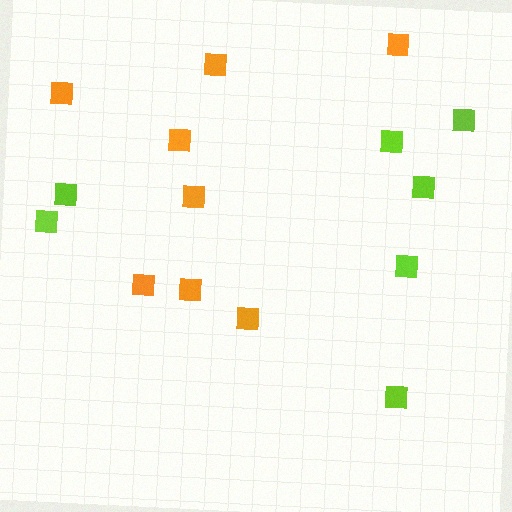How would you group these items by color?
There are 2 groups: one group of lime squares (7) and one group of orange squares (8).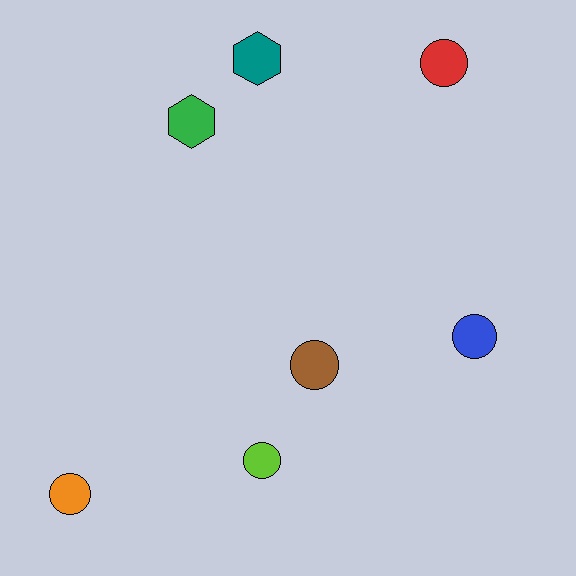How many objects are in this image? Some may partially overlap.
There are 7 objects.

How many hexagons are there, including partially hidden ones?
There are 2 hexagons.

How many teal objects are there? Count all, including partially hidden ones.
There is 1 teal object.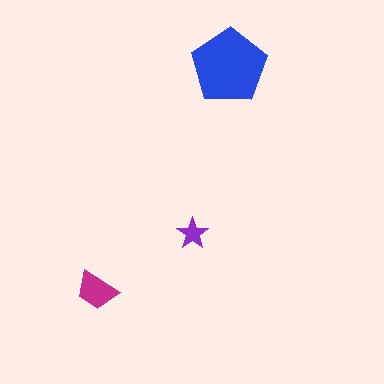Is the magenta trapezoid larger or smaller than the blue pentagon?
Smaller.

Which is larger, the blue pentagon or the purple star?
The blue pentagon.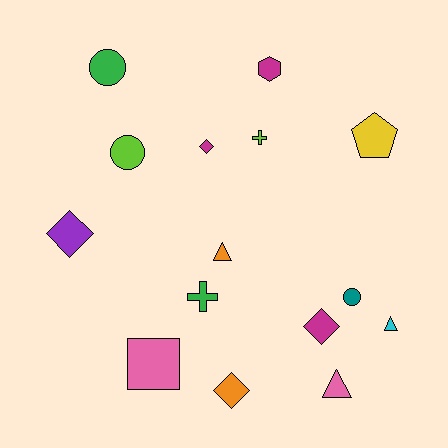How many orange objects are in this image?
There are 2 orange objects.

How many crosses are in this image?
There are 2 crosses.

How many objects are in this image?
There are 15 objects.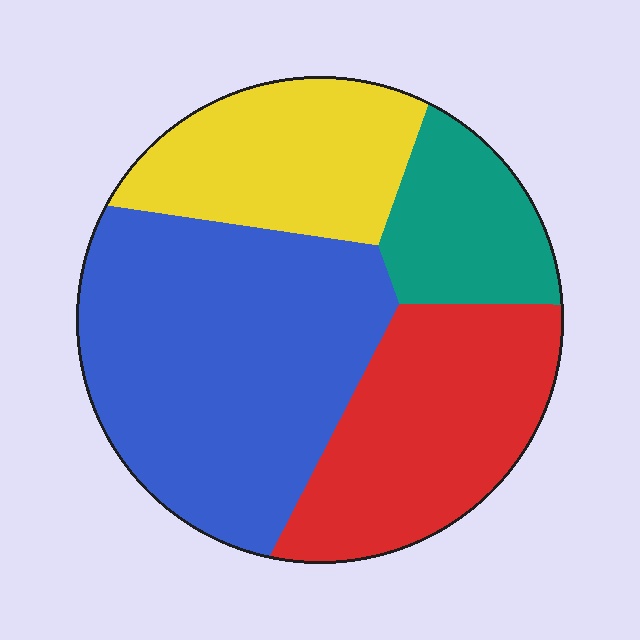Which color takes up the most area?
Blue, at roughly 40%.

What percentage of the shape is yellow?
Yellow takes up about one fifth (1/5) of the shape.